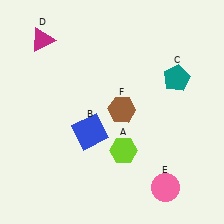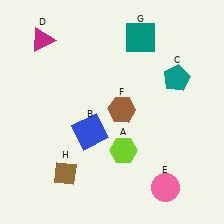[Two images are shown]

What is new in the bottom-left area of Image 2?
A brown diamond (H) was added in the bottom-left area of Image 2.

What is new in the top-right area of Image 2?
A teal square (G) was added in the top-right area of Image 2.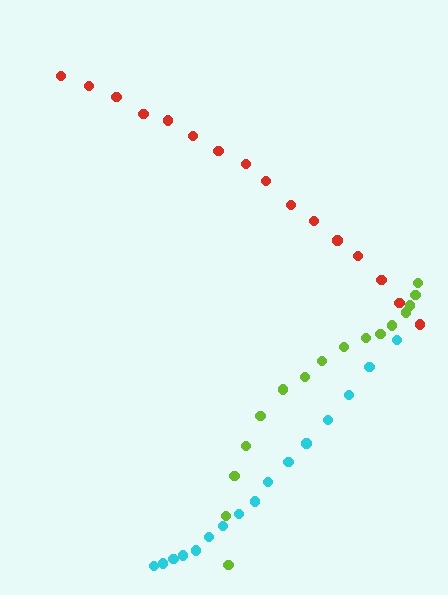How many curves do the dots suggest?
There are 3 distinct paths.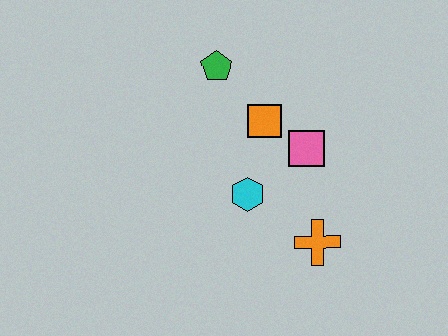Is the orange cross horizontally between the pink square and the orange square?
No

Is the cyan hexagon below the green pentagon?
Yes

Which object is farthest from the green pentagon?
The orange cross is farthest from the green pentagon.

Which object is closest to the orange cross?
The cyan hexagon is closest to the orange cross.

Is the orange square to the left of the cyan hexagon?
No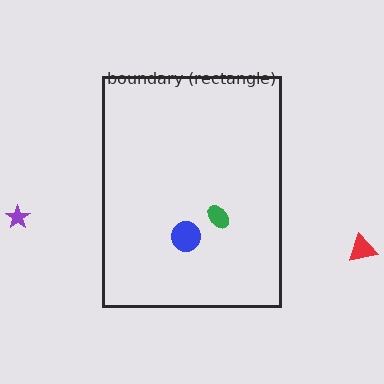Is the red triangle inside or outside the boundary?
Outside.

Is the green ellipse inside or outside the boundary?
Inside.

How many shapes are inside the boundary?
2 inside, 2 outside.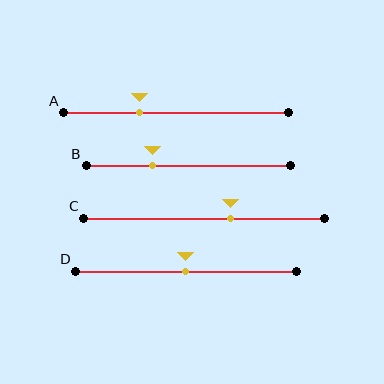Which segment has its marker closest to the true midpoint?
Segment D has its marker closest to the true midpoint.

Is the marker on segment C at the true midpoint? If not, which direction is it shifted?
No, the marker on segment C is shifted to the right by about 11% of the segment length.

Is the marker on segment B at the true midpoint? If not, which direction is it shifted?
No, the marker on segment B is shifted to the left by about 18% of the segment length.